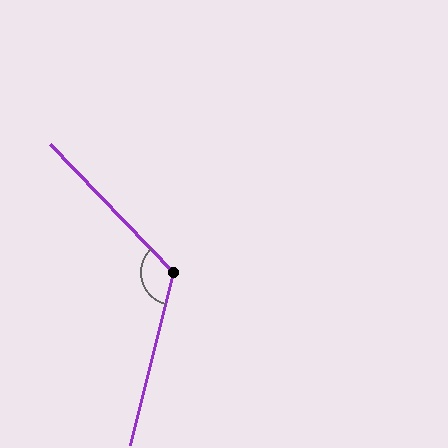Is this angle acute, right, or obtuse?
It is obtuse.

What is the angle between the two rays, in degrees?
Approximately 122 degrees.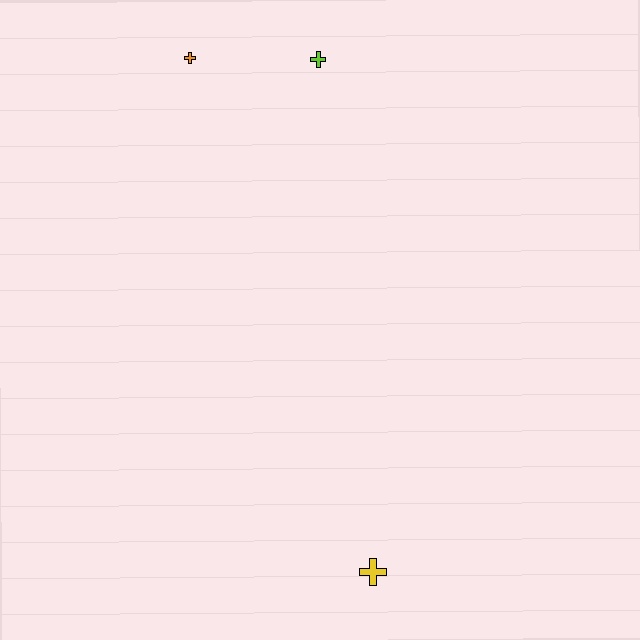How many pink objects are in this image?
There are no pink objects.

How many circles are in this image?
There are no circles.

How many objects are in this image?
There are 3 objects.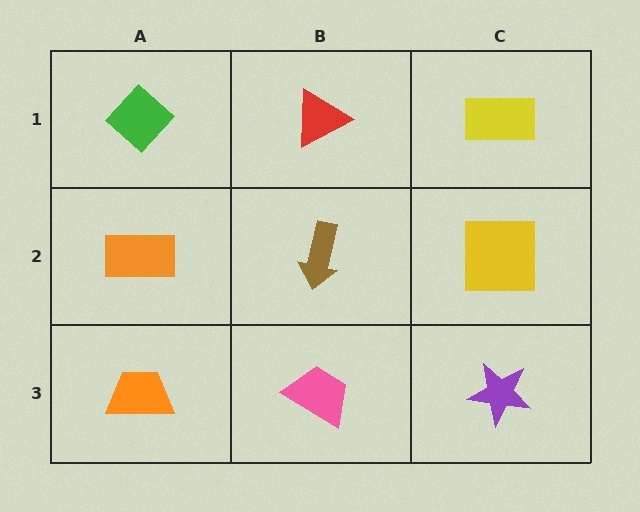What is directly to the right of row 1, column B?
A yellow rectangle.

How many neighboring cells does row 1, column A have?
2.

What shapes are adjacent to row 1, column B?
A brown arrow (row 2, column B), a green diamond (row 1, column A), a yellow rectangle (row 1, column C).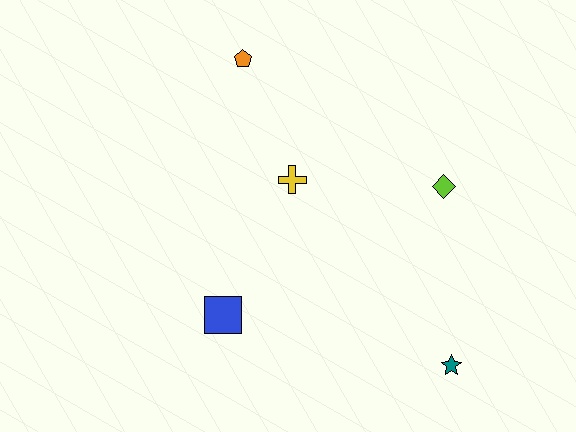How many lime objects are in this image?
There is 1 lime object.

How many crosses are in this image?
There is 1 cross.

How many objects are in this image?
There are 5 objects.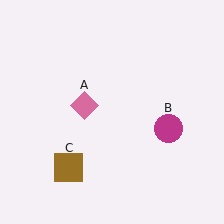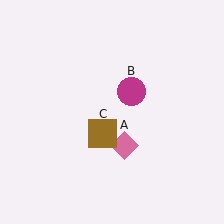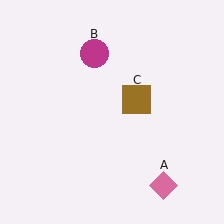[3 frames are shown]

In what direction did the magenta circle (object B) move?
The magenta circle (object B) moved up and to the left.